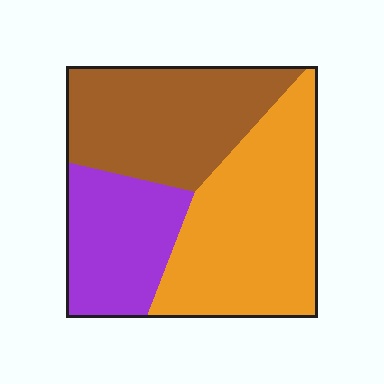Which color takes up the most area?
Orange, at roughly 40%.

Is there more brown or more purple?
Brown.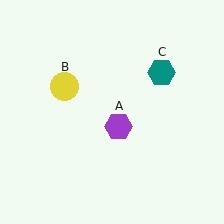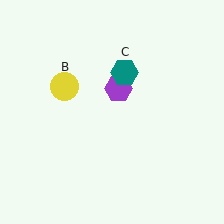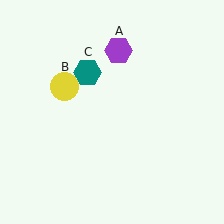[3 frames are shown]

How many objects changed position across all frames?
2 objects changed position: purple hexagon (object A), teal hexagon (object C).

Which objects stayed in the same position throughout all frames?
Yellow circle (object B) remained stationary.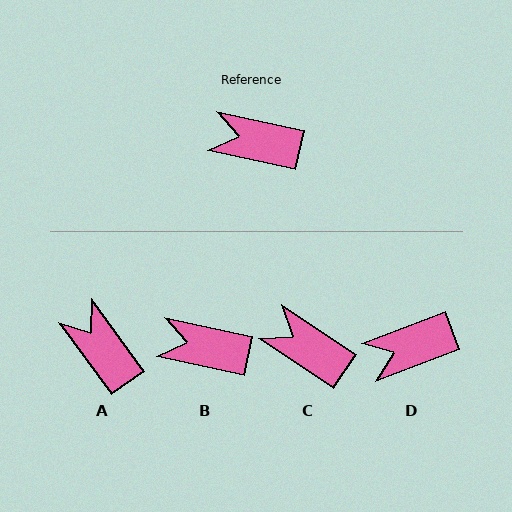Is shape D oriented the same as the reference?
No, it is off by about 33 degrees.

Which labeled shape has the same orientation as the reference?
B.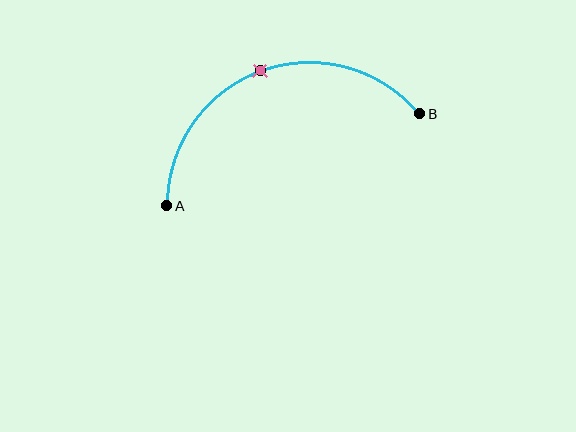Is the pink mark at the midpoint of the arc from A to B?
Yes. The pink mark lies on the arc at equal arc-length from both A and B — it is the arc midpoint.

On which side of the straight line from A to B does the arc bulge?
The arc bulges above the straight line connecting A and B.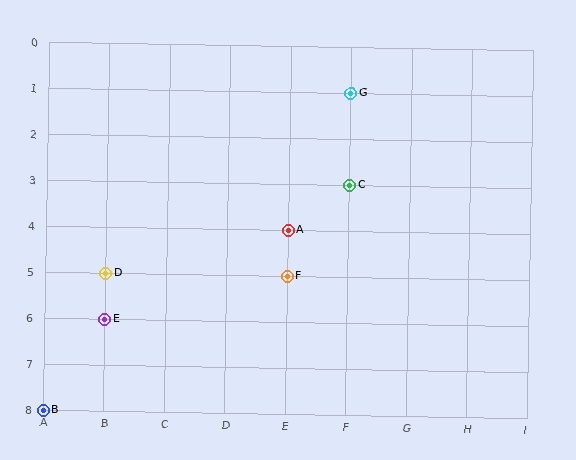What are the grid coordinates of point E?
Point E is at grid coordinates (B, 6).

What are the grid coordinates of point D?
Point D is at grid coordinates (B, 5).